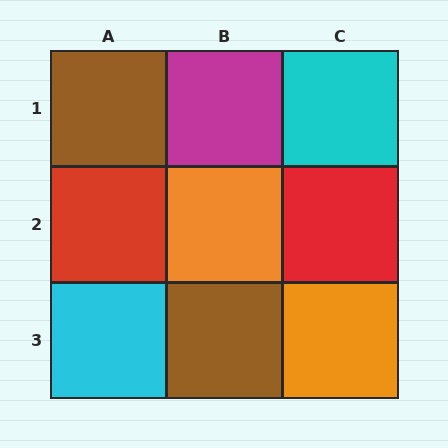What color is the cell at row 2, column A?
Red.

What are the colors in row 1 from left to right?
Brown, magenta, cyan.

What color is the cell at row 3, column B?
Brown.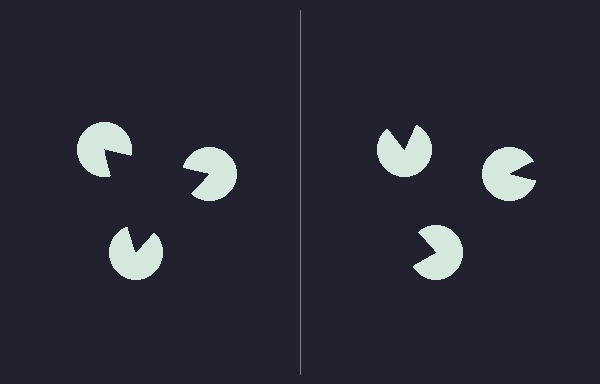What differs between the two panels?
The pac-man discs are positioned identically on both sides; only the wedge orientations differ. On the left they align to a triangle; on the right they are misaligned.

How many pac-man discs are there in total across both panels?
6 — 3 on each side.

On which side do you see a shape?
An illusory triangle appears on the left side. On the right side the wedge cuts are rotated, so no coherent shape forms.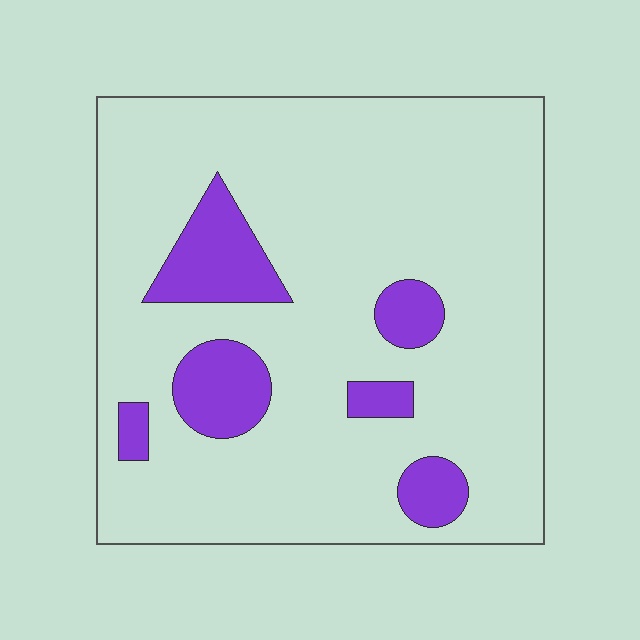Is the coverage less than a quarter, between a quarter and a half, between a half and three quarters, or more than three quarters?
Less than a quarter.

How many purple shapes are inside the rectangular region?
6.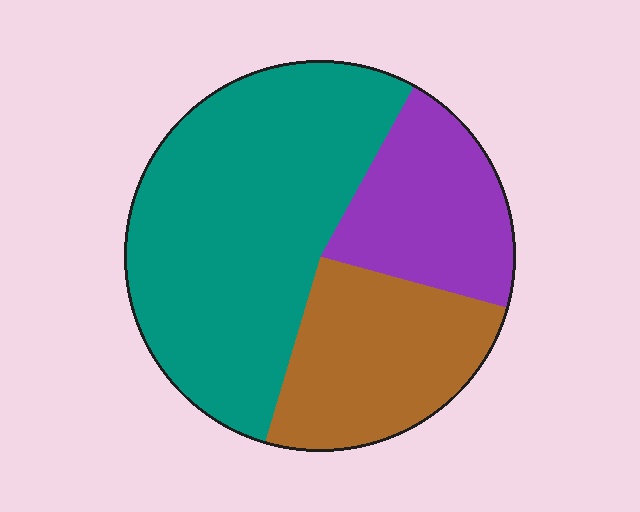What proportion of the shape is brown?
Brown covers around 25% of the shape.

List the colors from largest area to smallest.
From largest to smallest: teal, brown, purple.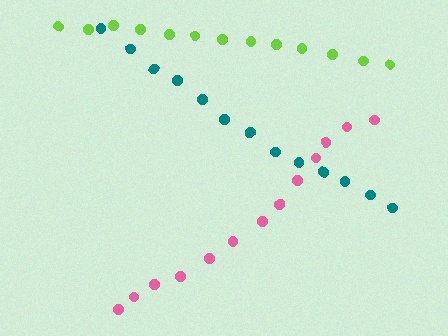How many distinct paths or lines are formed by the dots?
There are 3 distinct paths.